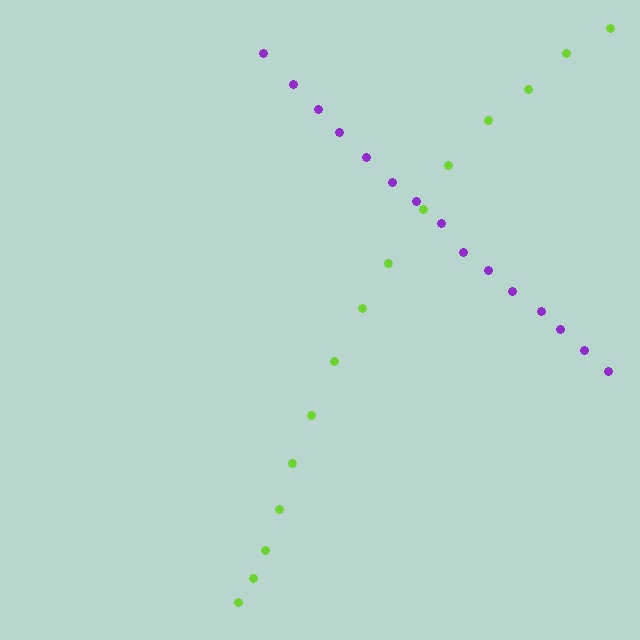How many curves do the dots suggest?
There are 2 distinct paths.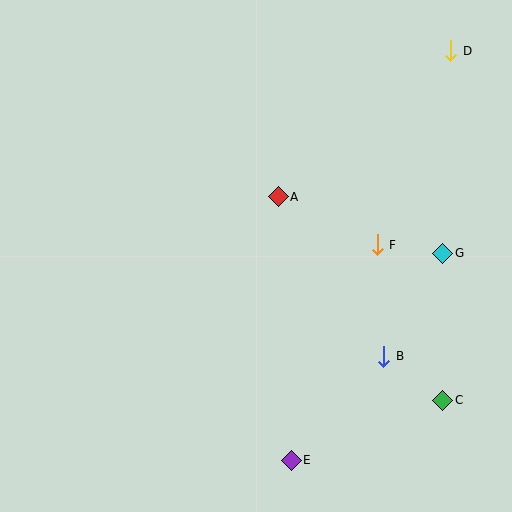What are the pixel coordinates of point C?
Point C is at (443, 400).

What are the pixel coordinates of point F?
Point F is at (377, 245).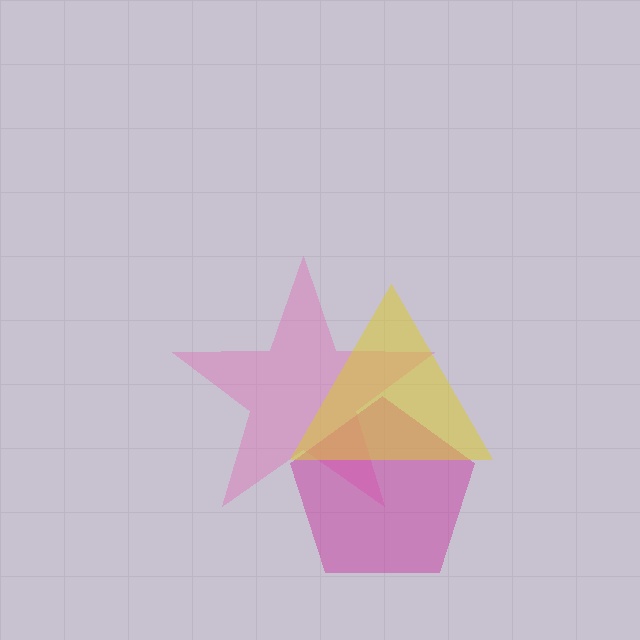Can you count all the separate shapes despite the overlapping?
Yes, there are 3 separate shapes.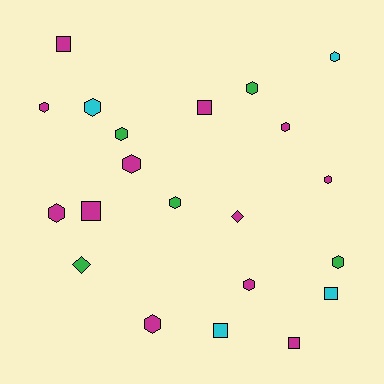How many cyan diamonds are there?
There are no cyan diamonds.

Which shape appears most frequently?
Hexagon, with 13 objects.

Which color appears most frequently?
Magenta, with 12 objects.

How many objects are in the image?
There are 21 objects.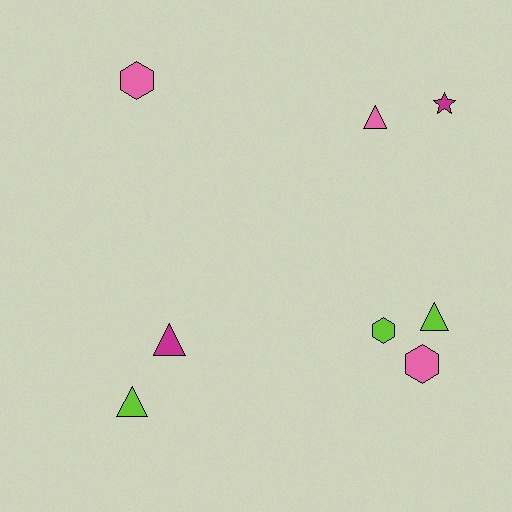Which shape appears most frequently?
Triangle, with 4 objects.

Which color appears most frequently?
Pink, with 3 objects.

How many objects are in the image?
There are 8 objects.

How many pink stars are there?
There are no pink stars.